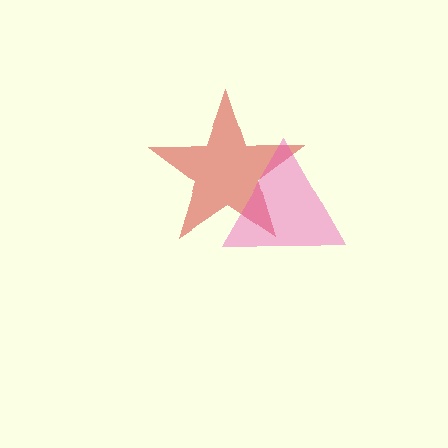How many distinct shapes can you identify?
There are 2 distinct shapes: a red star, a pink triangle.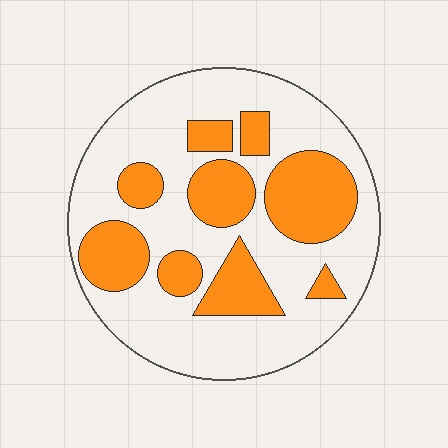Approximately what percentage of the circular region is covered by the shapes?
Approximately 35%.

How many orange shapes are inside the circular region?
9.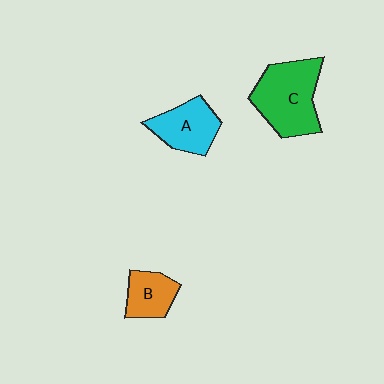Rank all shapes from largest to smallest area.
From largest to smallest: C (green), A (cyan), B (orange).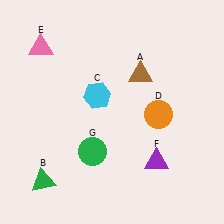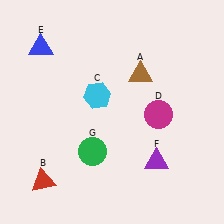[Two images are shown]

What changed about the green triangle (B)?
In Image 1, B is green. In Image 2, it changed to red.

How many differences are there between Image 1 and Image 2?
There are 3 differences between the two images.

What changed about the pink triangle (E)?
In Image 1, E is pink. In Image 2, it changed to blue.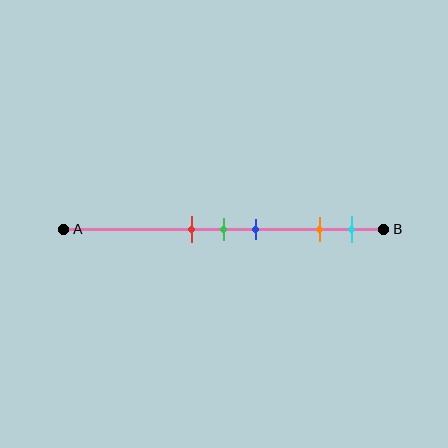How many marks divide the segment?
There are 5 marks dividing the segment.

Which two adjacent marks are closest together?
The red and green marks are the closest adjacent pair.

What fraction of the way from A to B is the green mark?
The green mark is approximately 50% (0.5) of the way from A to B.